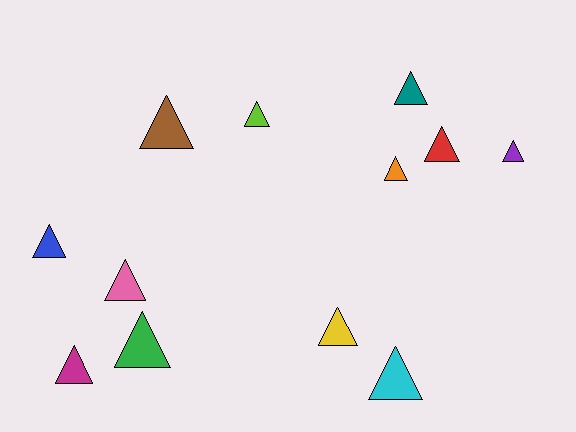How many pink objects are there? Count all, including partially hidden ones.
There is 1 pink object.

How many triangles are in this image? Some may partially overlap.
There are 12 triangles.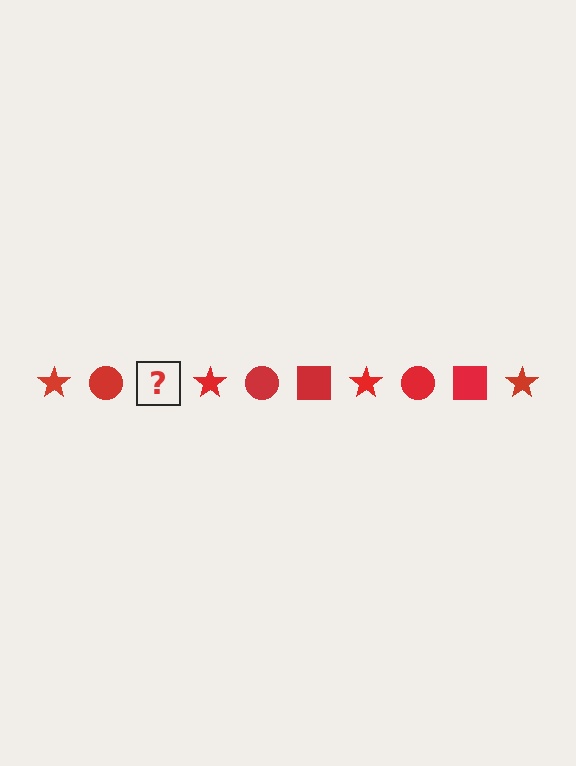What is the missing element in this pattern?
The missing element is a red square.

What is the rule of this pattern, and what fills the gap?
The rule is that the pattern cycles through star, circle, square shapes in red. The gap should be filled with a red square.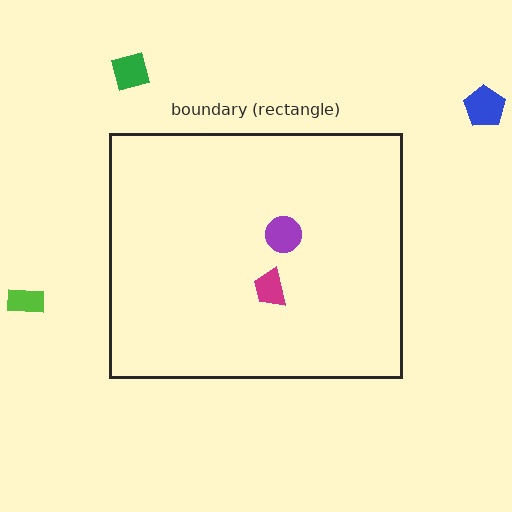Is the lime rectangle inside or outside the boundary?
Outside.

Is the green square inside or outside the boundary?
Outside.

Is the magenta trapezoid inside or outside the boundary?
Inside.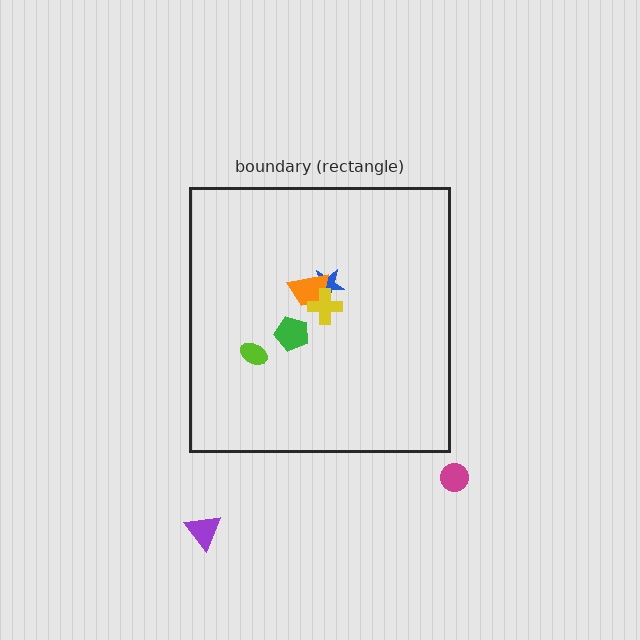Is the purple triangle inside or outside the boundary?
Outside.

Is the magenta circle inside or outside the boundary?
Outside.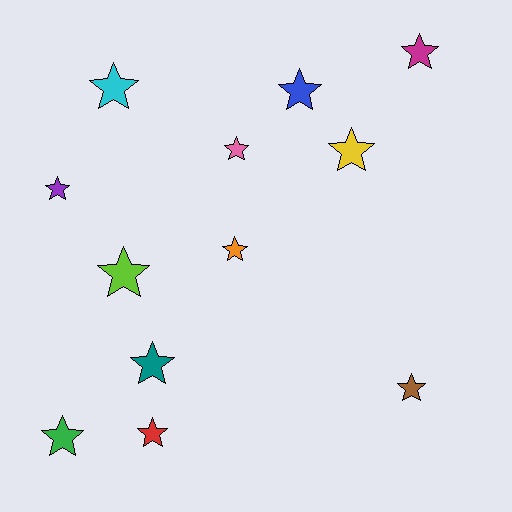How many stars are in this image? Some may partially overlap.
There are 12 stars.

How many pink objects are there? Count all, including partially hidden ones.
There is 1 pink object.